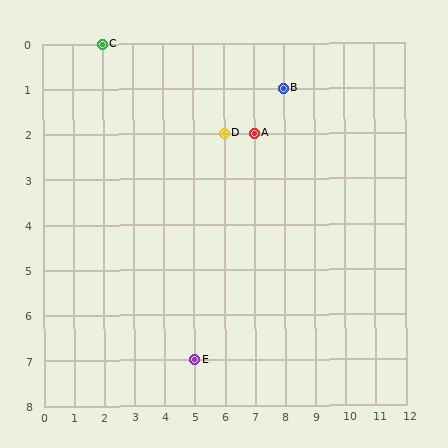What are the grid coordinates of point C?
Point C is at grid coordinates (2, 0).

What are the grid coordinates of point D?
Point D is at grid coordinates (6, 2).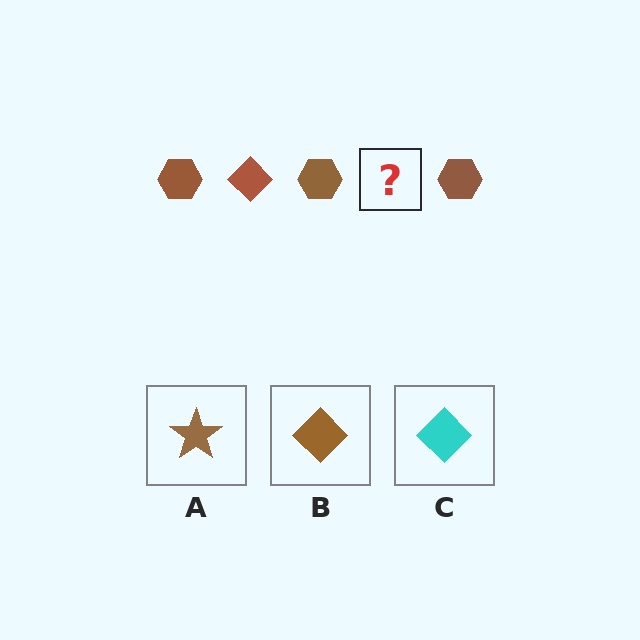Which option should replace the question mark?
Option B.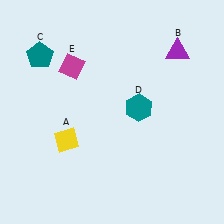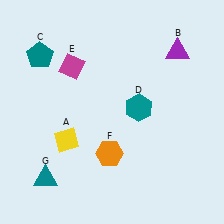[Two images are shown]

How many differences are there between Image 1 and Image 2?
There are 2 differences between the two images.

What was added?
An orange hexagon (F), a teal triangle (G) were added in Image 2.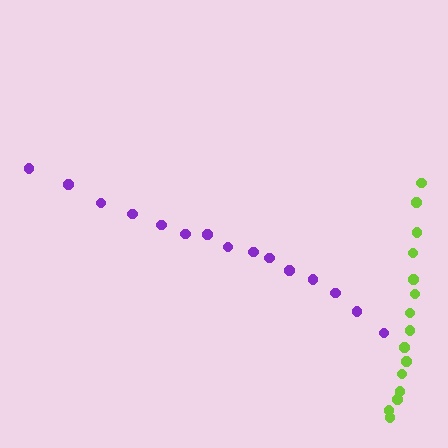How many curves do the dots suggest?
There are 2 distinct paths.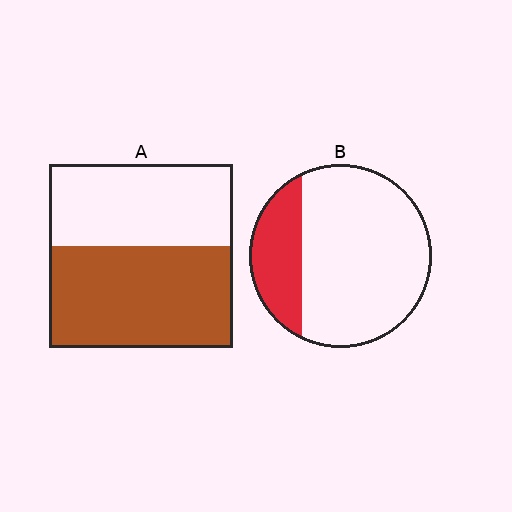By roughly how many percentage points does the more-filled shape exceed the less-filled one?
By roughly 30 percentage points (A over B).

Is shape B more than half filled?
No.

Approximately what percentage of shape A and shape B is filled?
A is approximately 55% and B is approximately 25%.